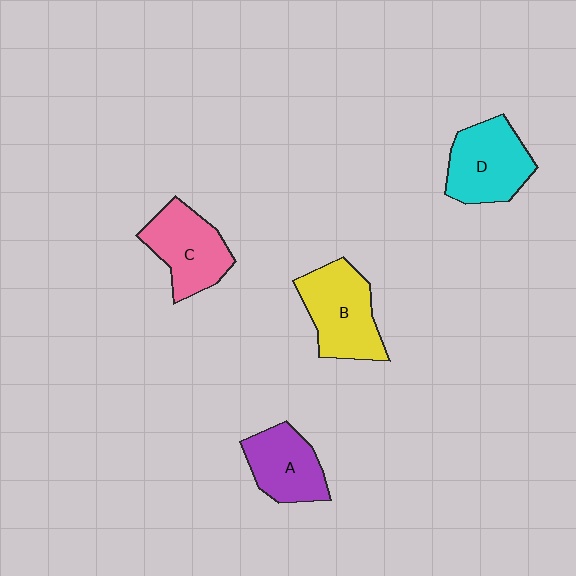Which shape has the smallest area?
Shape A (purple).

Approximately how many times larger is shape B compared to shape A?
Approximately 1.3 times.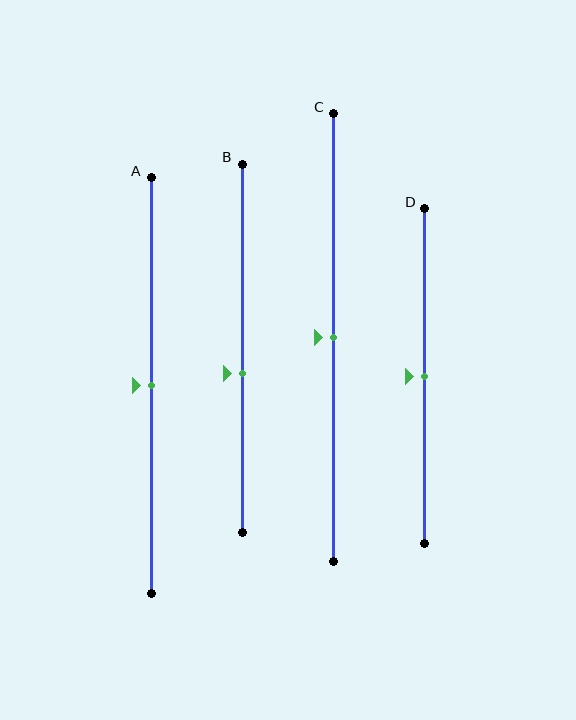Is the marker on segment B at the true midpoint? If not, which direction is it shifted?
No, the marker on segment B is shifted downward by about 7% of the segment length.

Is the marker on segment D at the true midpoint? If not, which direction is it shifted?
Yes, the marker on segment D is at the true midpoint.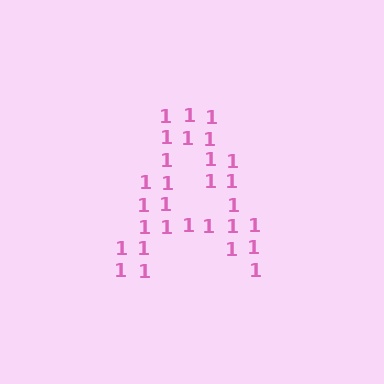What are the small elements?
The small elements are digit 1's.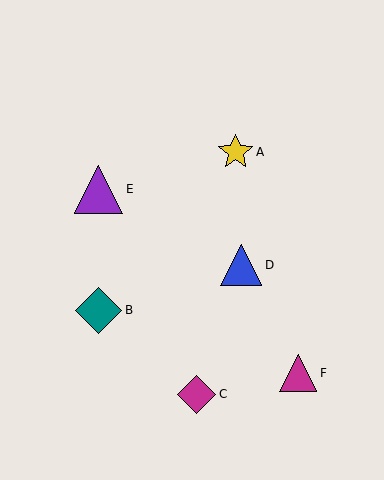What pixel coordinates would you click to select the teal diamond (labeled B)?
Click at (98, 310) to select the teal diamond B.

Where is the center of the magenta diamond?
The center of the magenta diamond is at (196, 394).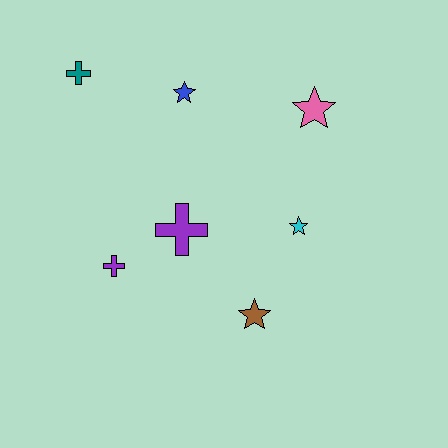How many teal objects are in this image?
There is 1 teal object.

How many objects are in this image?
There are 7 objects.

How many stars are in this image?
There are 4 stars.